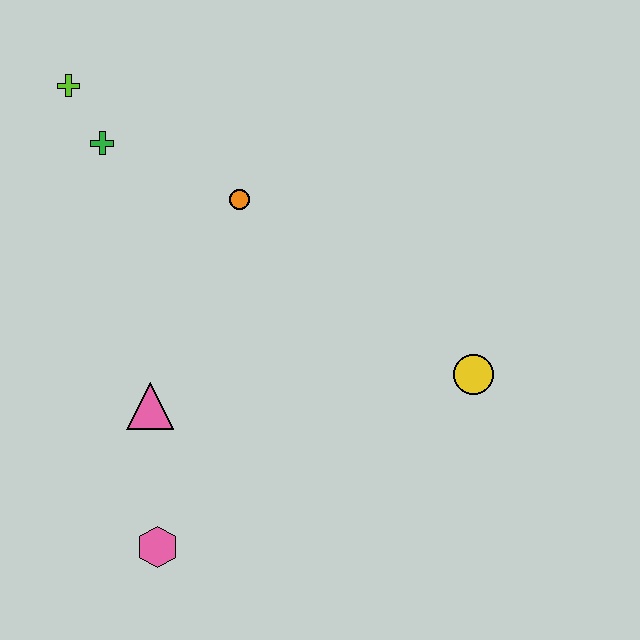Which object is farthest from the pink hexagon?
The lime cross is farthest from the pink hexagon.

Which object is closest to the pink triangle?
The pink hexagon is closest to the pink triangle.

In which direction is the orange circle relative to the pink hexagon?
The orange circle is above the pink hexagon.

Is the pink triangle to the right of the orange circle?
No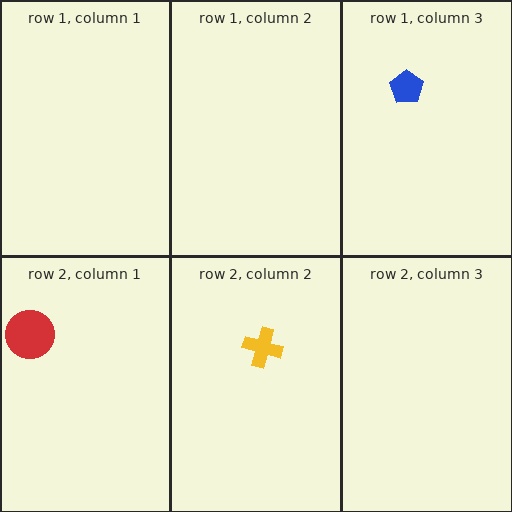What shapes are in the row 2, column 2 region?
The yellow cross.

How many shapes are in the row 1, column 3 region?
1.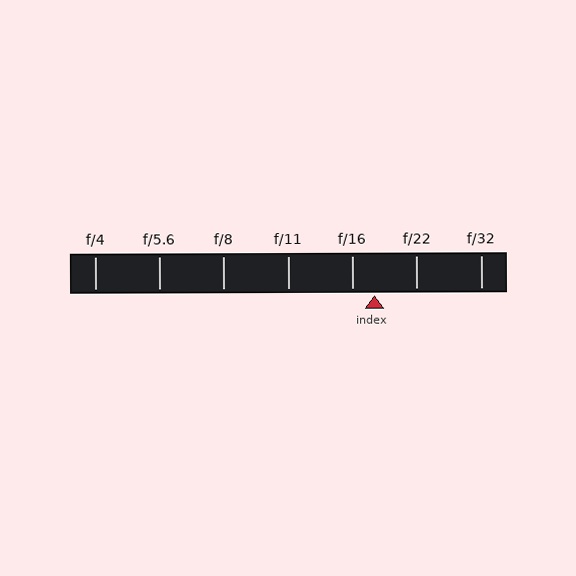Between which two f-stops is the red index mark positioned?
The index mark is between f/16 and f/22.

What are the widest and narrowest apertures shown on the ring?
The widest aperture shown is f/4 and the narrowest is f/32.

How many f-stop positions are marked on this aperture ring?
There are 7 f-stop positions marked.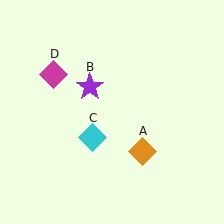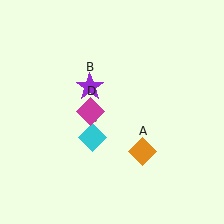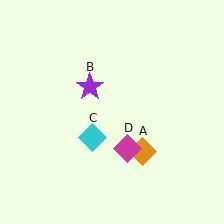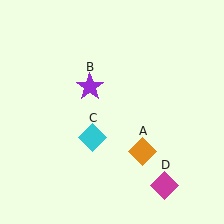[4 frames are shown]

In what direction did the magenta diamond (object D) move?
The magenta diamond (object D) moved down and to the right.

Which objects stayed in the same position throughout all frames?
Orange diamond (object A) and purple star (object B) and cyan diamond (object C) remained stationary.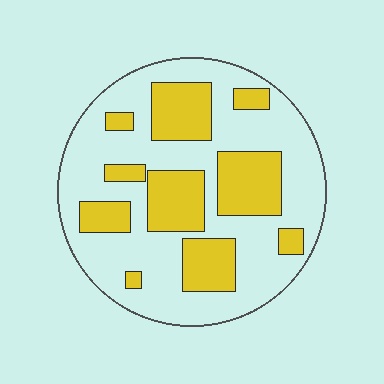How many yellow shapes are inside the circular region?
10.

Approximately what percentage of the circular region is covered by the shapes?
Approximately 35%.